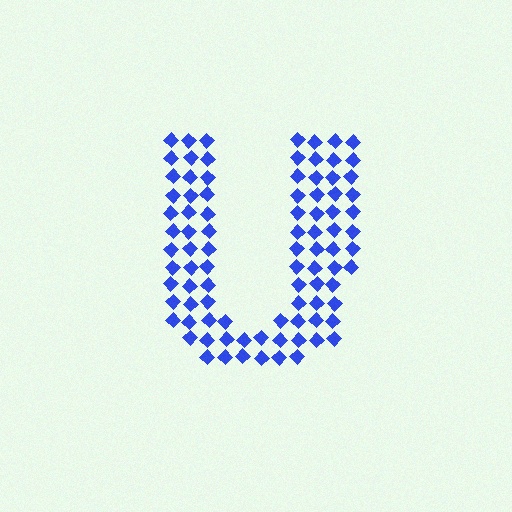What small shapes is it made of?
It is made of small diamonds.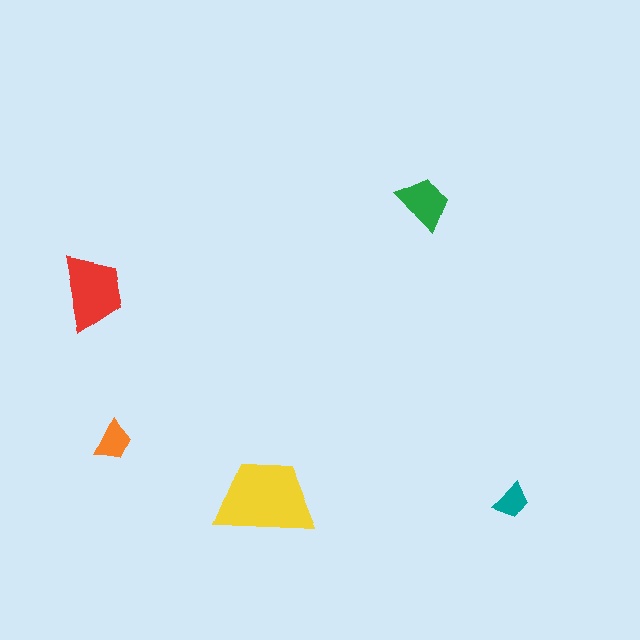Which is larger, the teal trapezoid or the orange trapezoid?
The orange one.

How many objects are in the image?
There are 5 objects in the image.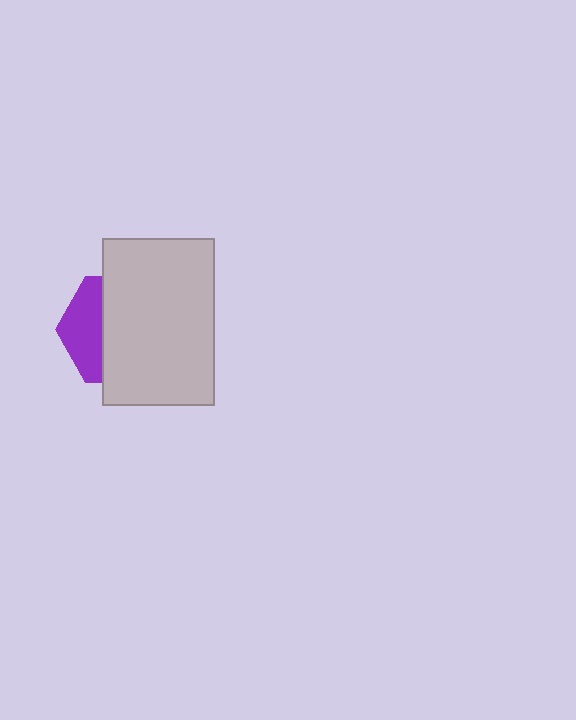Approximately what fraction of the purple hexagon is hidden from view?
Roughly 66% of the purple hexagon is hidden behind the light gray rectangle.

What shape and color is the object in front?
The object in front is a light gray rectangle.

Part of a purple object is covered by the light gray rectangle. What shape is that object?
It is a hexagon.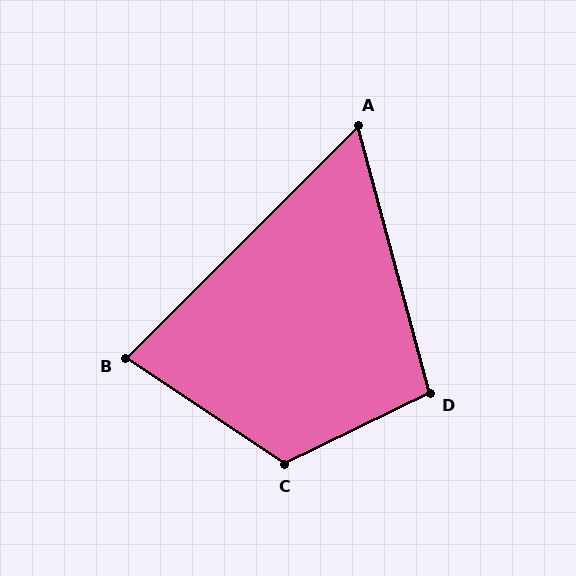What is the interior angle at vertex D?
Approximately 101 degrees (obtuse).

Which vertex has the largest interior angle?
C, at approximately 120 degrees.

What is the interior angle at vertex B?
Approximately 79 degrees (acute).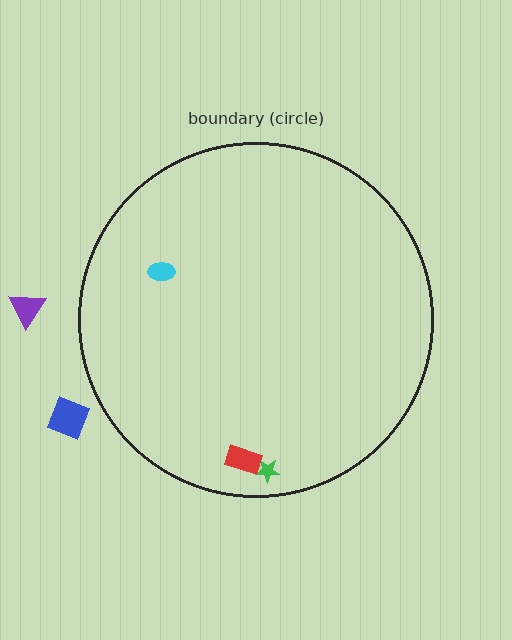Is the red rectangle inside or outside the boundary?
Inside.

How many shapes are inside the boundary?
3 inside, 2 outside.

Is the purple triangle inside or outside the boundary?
Outside.